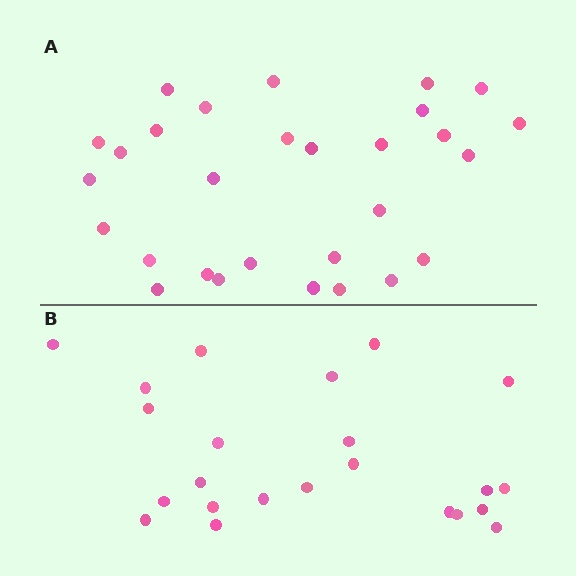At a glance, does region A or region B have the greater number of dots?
Region A (the top region) has more dots.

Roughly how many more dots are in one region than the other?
Region A has about 6 more dots than region B.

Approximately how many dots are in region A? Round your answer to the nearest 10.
About 30 dots. (The exact count is 29, which rounds to 30.)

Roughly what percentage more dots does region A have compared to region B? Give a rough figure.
About 25% more.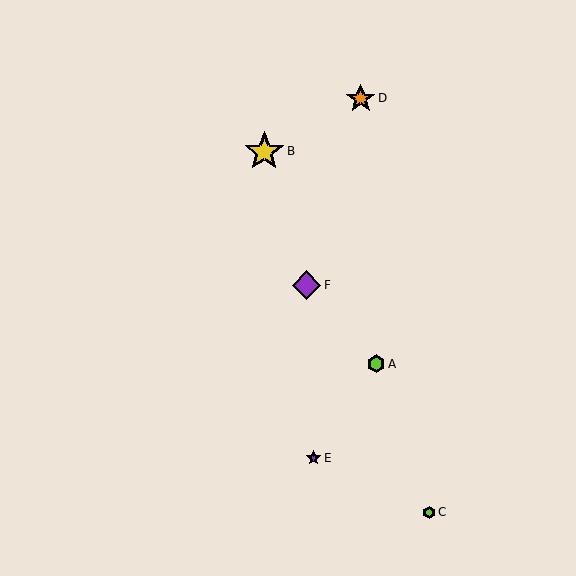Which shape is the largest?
The yellow star (labeled B) is the largest.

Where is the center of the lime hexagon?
The center of the lime hexagon is at (429, 512).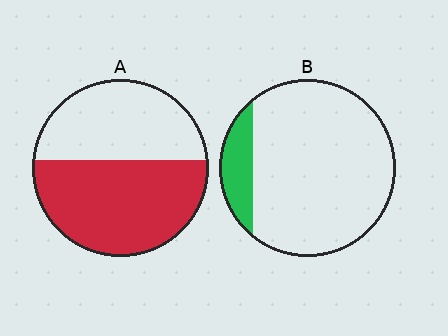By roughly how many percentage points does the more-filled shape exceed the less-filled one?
By roughly 40 percentage points (A over B).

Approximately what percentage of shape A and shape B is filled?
A is approximately 55% and B is approximately 15%.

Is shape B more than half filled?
No.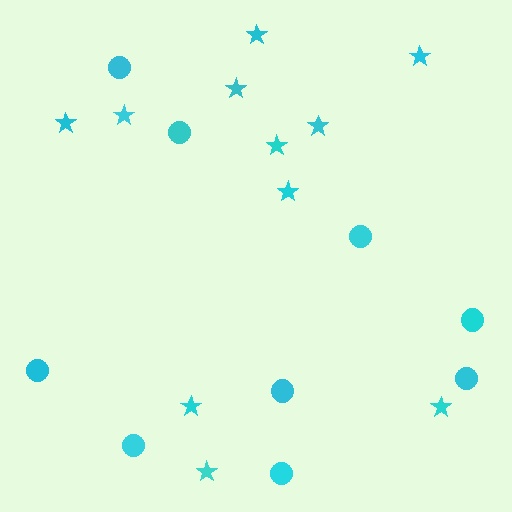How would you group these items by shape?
There are 2 groups: one group of stars (11) and one group of circles (9).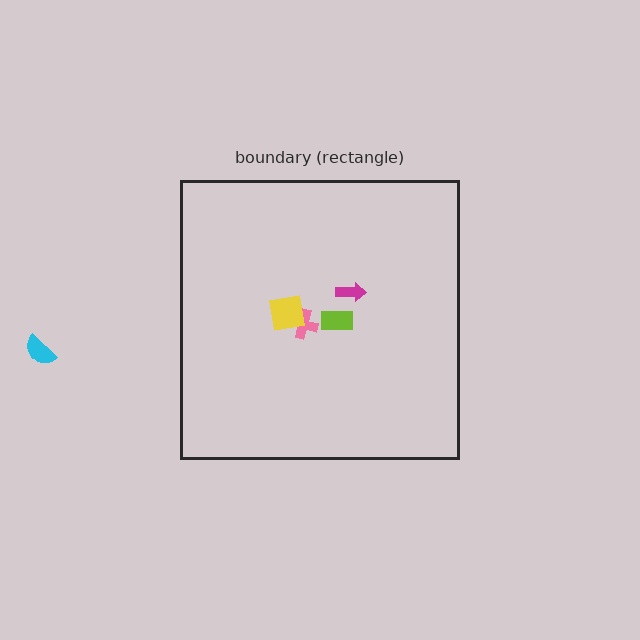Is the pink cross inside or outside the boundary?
Inside.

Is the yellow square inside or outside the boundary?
Inside.